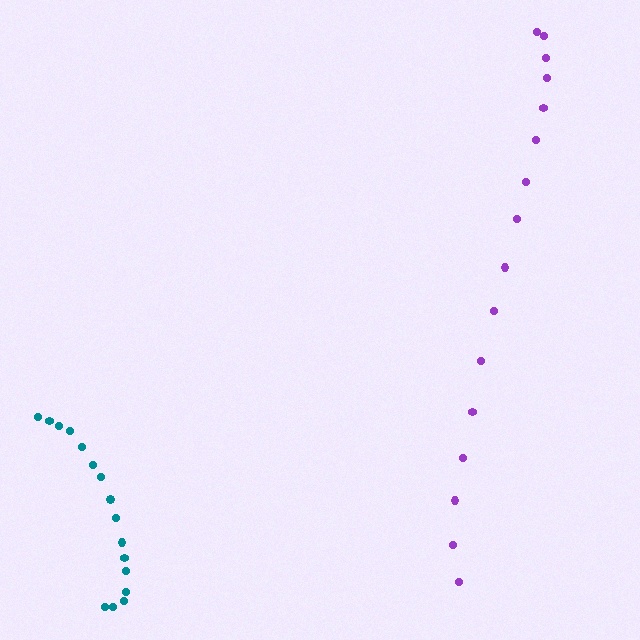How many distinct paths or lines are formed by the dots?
There are 2 distinct paths.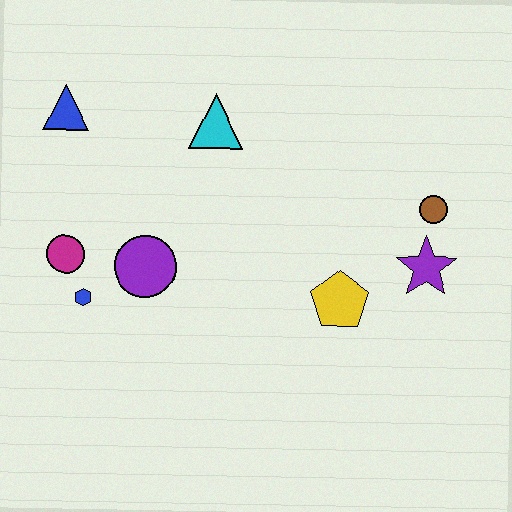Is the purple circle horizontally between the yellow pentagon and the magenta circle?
Yes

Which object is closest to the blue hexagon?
The magenta circle is closest to the blue hexagon.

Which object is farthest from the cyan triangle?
The purple star is farthest from the cyan triangle.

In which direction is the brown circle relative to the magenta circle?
The brown circle is to the right of the magenta circle.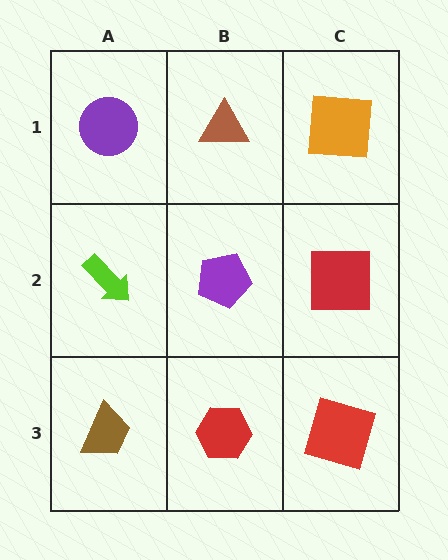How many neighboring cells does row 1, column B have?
3.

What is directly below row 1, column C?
A red square.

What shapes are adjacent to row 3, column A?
A lime arrow (row 2, column A), a red hexagon (row 3, column B).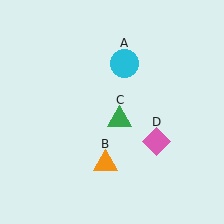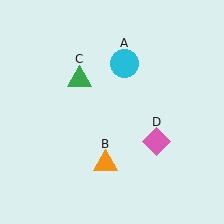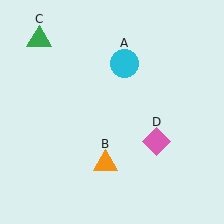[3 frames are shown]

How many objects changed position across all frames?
1 object changed position: green triangle (object C).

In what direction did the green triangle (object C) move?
The green triangle (object C) moved up and to the left.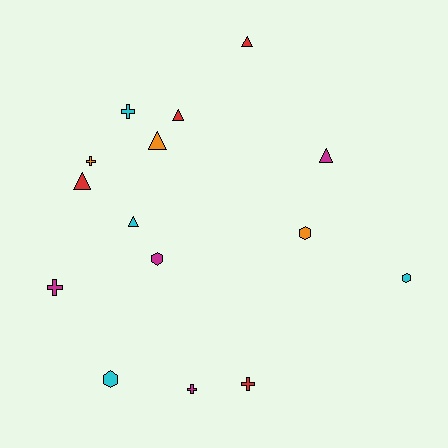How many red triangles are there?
There are 3 red triangles.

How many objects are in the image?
There are 15 objects.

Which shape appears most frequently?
Triangle, with 6 objects.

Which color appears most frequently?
Magenta, with 4 objects.